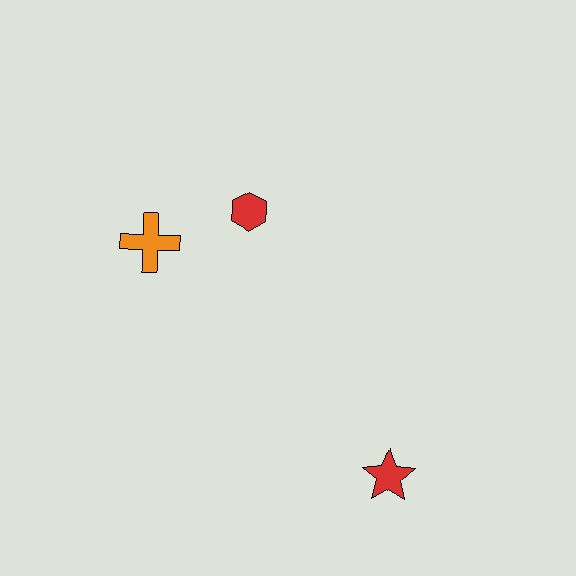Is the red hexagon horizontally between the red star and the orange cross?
Yes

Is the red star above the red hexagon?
No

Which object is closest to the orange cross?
The red hexagon is closest to the orange cross.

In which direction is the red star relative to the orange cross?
The red star is to the right of the orange cross.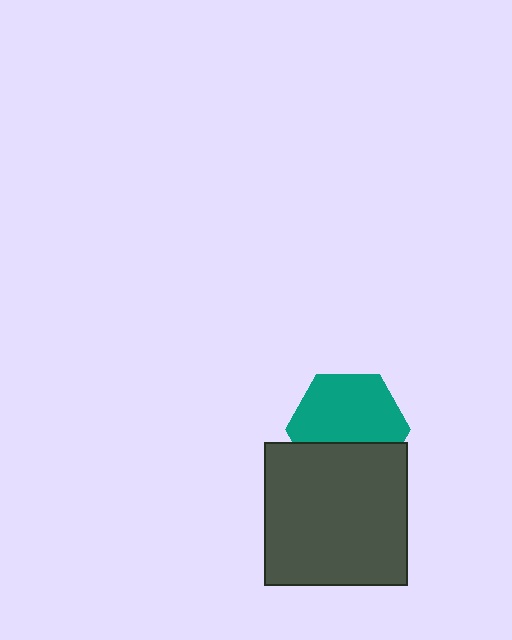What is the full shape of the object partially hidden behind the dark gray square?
The partially hidden object is a teal hexagon.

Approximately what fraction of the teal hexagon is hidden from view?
Roughly 36% of the teal hexagon is hidden behind the dark gray square.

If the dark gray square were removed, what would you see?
You would see the complete teal hexagon.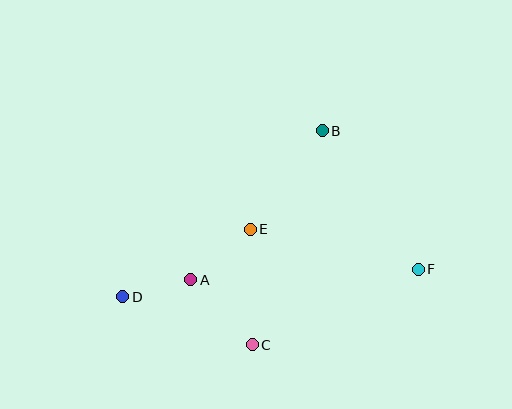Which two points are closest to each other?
Points A and D are closest to each other.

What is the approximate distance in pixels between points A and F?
The distance between A and F is approximately 228 pixels.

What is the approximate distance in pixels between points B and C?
The distance between B and C is approximately 225 pixels.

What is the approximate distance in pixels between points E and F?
The distance between E and F is approximately 173 pixels.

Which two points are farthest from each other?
Points D and F are farthest from each other.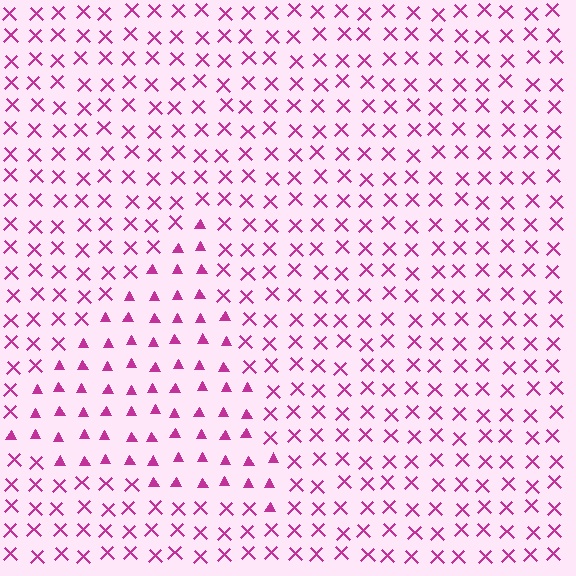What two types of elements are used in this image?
The image uses triangles inside the triangle region and X marks outside it.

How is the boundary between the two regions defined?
The boundary is defined by a change in element shape: triangles inside vs. X marks outside. All elements share the same color and spacing.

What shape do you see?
I see a triangle.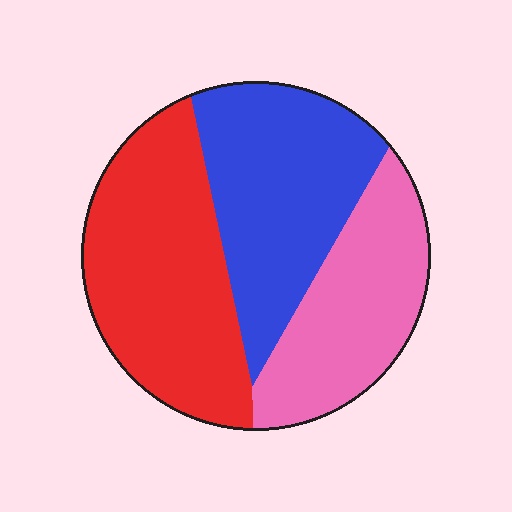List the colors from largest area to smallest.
From largest to smallest: red, blue, pink.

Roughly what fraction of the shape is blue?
Blue takes up about one third (1/3) of the shape.